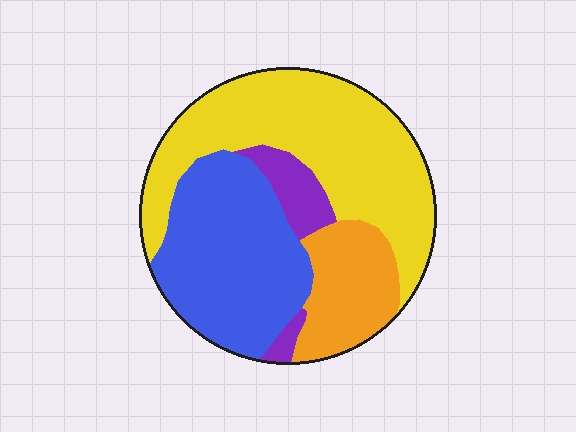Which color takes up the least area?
Purple, at roughly 10%.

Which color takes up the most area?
Yellow, at roughly 45%.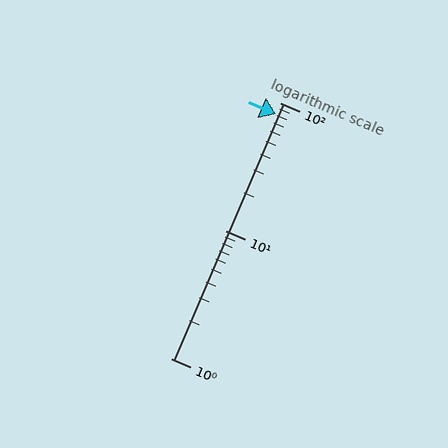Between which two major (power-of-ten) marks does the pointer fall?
The pointer is between 10 and 100.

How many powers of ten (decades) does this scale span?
The scale spans 2 decades, from 1 to 100.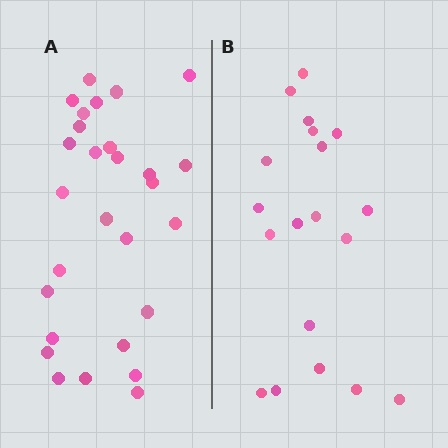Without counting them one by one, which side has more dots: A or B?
Region A (the left region) has more dots.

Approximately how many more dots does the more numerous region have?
Region A has roughly 8 or so more dots than region B.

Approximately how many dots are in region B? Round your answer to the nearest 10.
About 20 dots. (The exact count is 19, which rounds to 20.)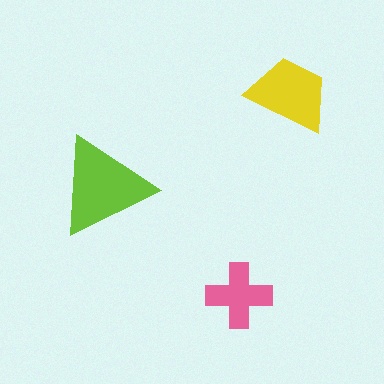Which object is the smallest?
The pink cross.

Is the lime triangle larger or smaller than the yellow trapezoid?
Larger.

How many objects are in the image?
There are 3 objects in the image.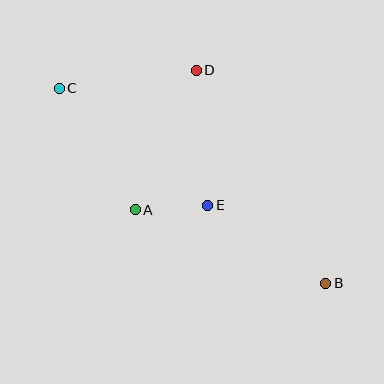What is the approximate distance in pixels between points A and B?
The distance between A and B is approximately 204 pixels.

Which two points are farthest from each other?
Points B and C are farthest from each other.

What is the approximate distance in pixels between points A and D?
The distance between A and D is approximately 152 pixels.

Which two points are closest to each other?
Points A and E are closest to each other.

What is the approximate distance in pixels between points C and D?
The distance between C and D is approximately 138 pixels.